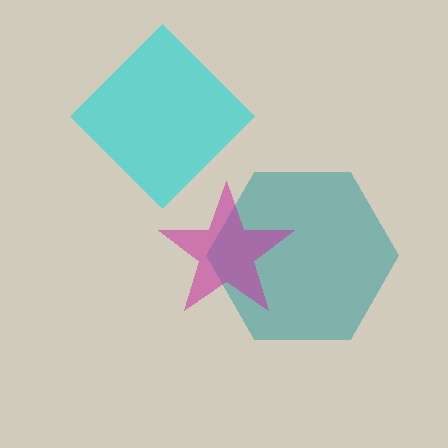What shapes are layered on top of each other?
The layered shapes are: a teal hexagon, a magenta star, a cyan diamond.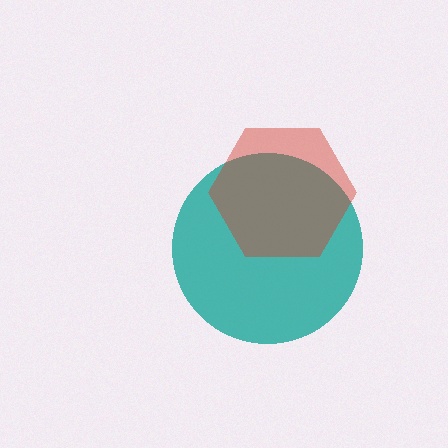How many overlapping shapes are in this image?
There are 2 overlapping shapes in the image.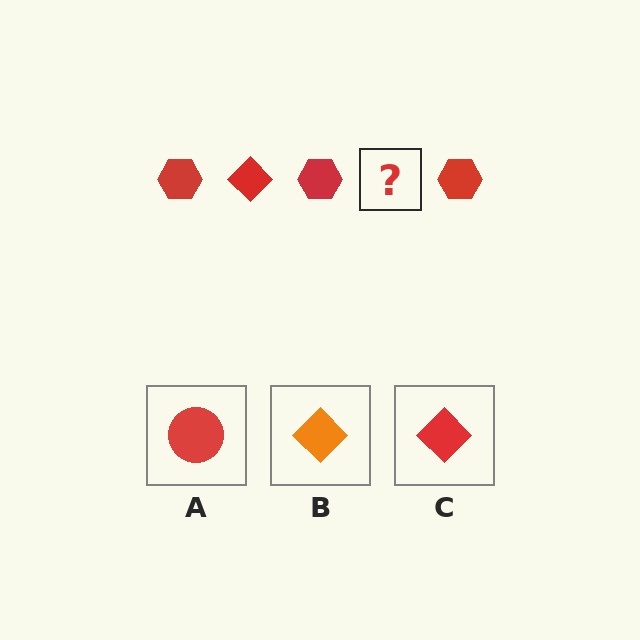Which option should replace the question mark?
Option C.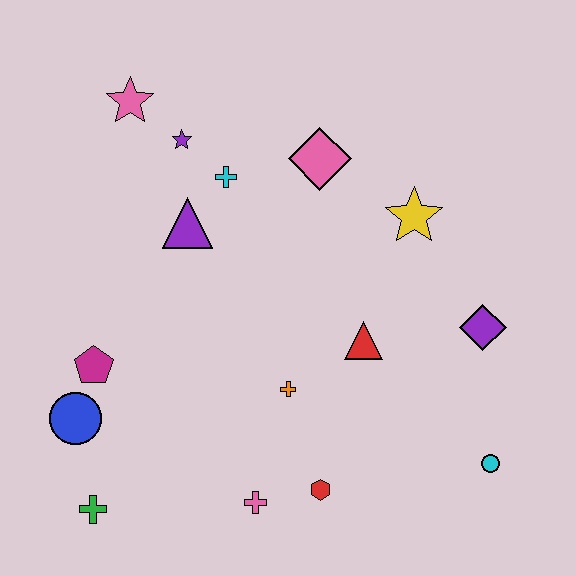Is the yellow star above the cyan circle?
Yes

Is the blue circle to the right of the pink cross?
No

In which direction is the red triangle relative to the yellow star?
The red triangle is below the yellow star.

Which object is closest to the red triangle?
The orange cross is closest to the red triangle.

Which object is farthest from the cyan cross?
The cyan circle is farthest from the cyan cross.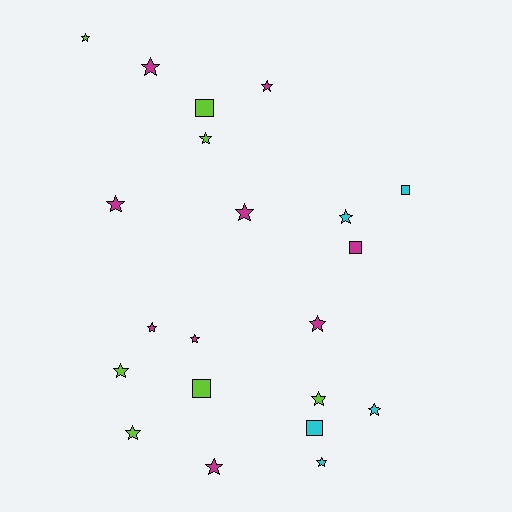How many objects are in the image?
There are 21 objects.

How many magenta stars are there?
There are 8 magenta stars.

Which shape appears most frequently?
Star, with 16 objects.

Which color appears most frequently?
Magenta, with 9 objects.